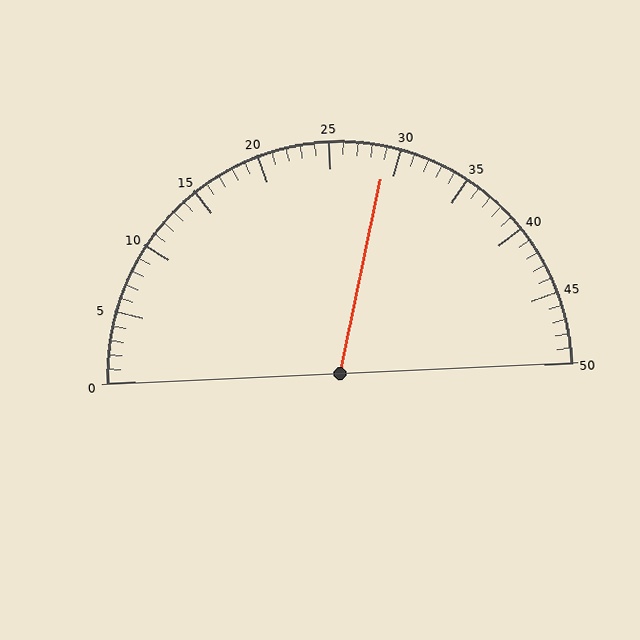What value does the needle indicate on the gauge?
The needle indicates approximately 29.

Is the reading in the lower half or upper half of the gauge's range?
The reading is in the upper half of the range (0 to 50).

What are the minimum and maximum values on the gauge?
The gauge ranges from 0 to 50.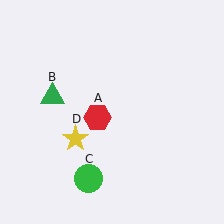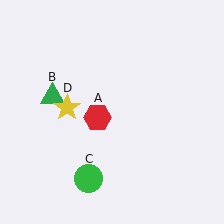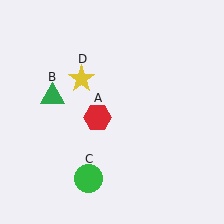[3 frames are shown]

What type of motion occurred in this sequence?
The yellow star (object D) rotated clockwise around the center of the scene.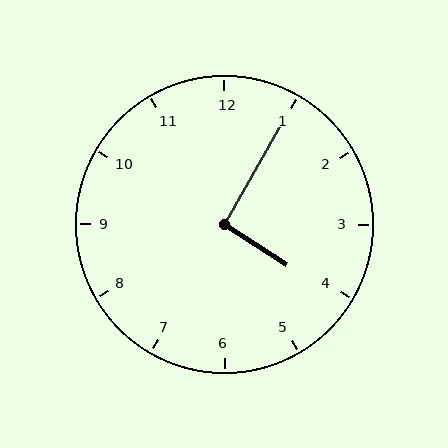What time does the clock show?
4:05.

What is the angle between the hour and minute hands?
Approximately 92 degrees.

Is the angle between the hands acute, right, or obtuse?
It is right.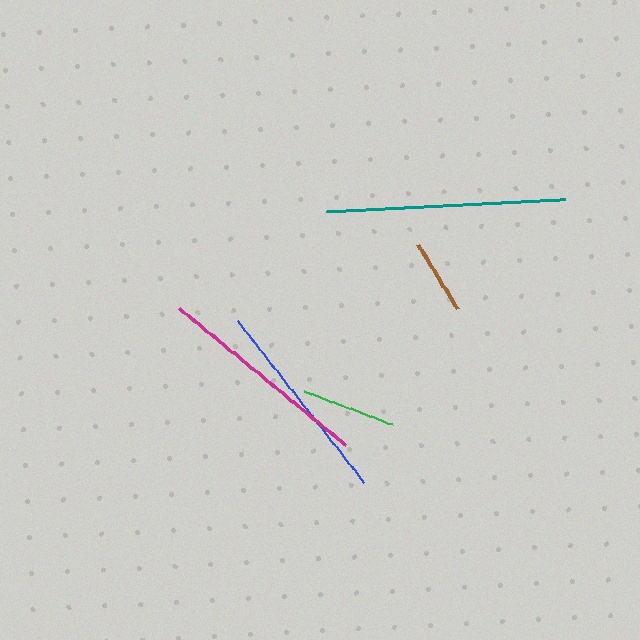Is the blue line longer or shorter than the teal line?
The teal line is longer than the blue line.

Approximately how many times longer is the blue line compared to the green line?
The blue line is approximately 2.2 times the length of the green line.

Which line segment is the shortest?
The brown line is the shortest at approximately 76 pixels.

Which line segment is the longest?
The teal line is the longest at approximately 239 pixels.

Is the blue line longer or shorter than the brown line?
The blue line is longer than the brown line.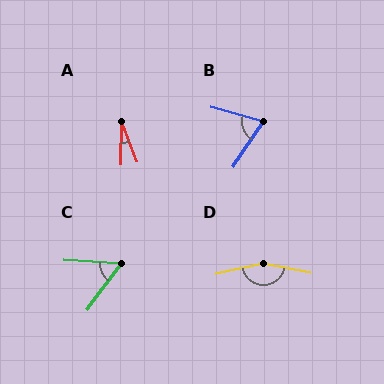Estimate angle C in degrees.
Approximately 57 degrees.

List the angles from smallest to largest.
A (21°), C (57°), B (71°), D (156°).